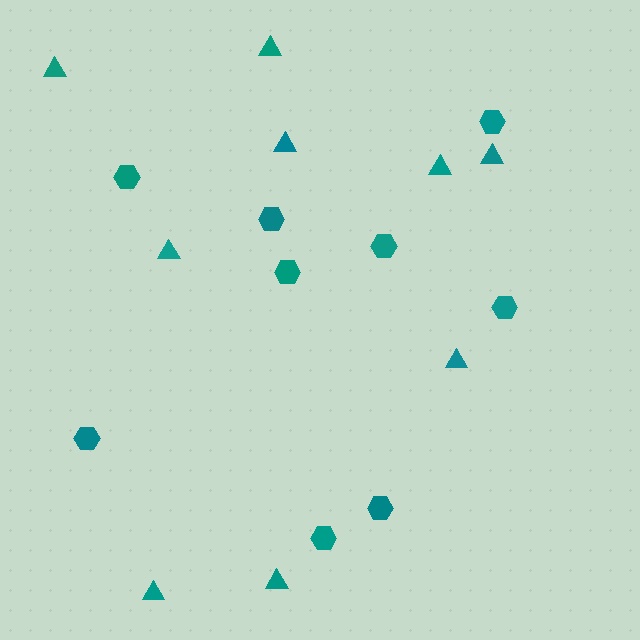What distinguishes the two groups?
There are 2 groups: one group of hexagons (9) and one group of triangles (9).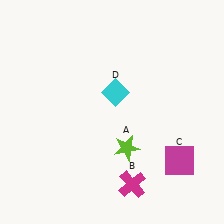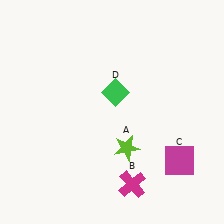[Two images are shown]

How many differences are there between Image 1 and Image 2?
There is 1 difference between the two images.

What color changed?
The diamond (D) changed from cyan in Image 1 to green in Image 2.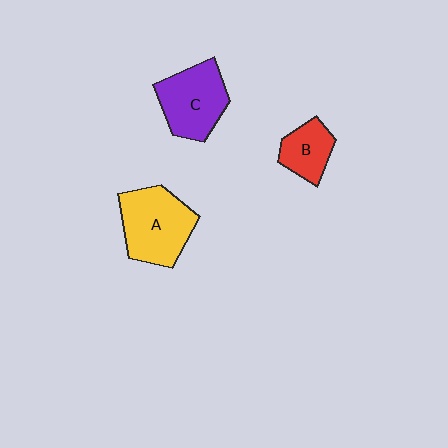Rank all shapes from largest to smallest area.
From largest to smallest: A (yellow), C (purple), B (red).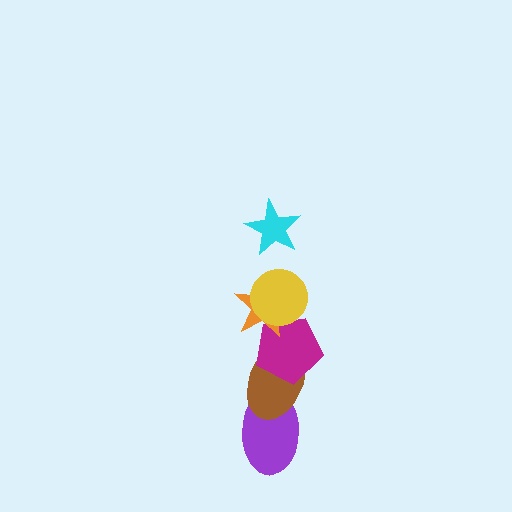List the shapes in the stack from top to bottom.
From top to bottom: the cyan star, the yellow circle, the orange star, the magenta pentagon, the brown ellipse, the purple ellipse.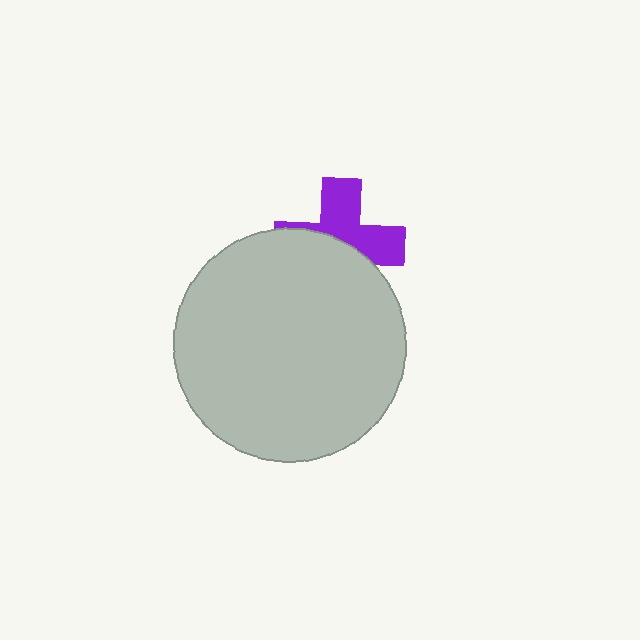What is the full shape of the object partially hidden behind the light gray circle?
The partially hidden object is a purple cross.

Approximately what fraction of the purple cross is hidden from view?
Roughly 51% of the purple cross is hidden behind the light gray circle.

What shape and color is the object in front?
The object in front is a light gray circle.